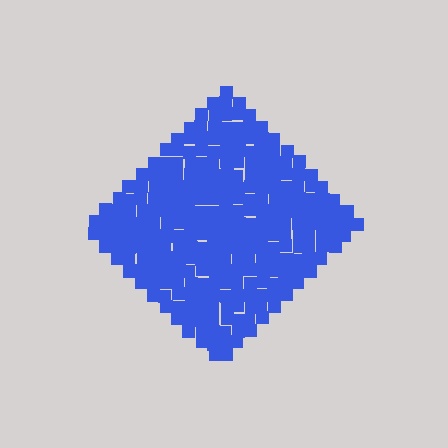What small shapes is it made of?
It is made of small squares.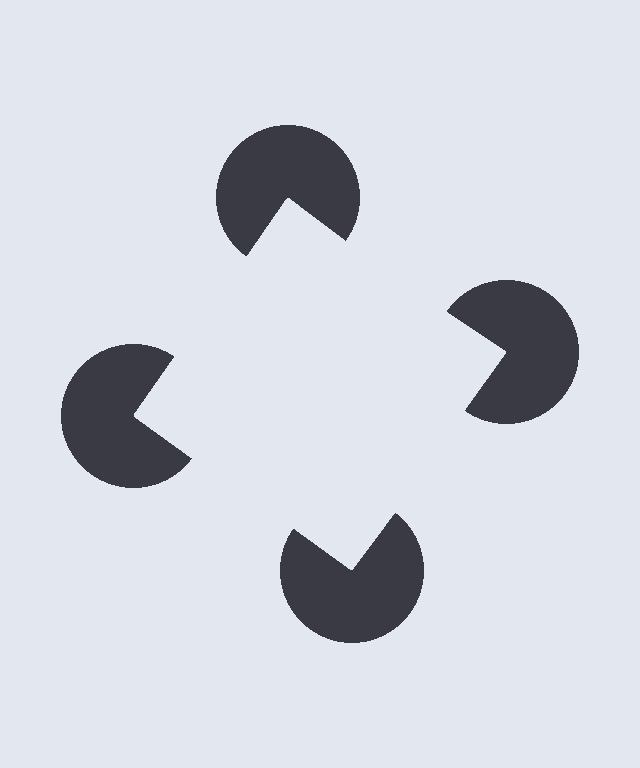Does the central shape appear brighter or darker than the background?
It typically appears slightly brighter than the background, even though no actual brightness change is drawn.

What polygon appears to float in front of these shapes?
An illusory square — its edges are inferred from the aligned wedge cuts in the pac-man discs, not physically drawn.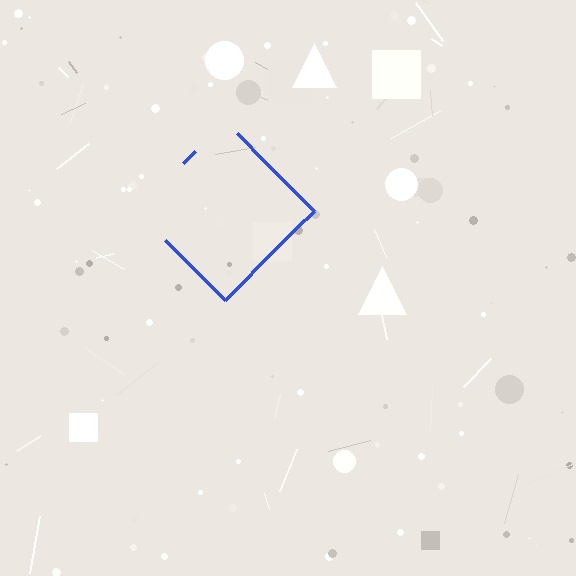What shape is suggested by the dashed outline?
The dashed outline suggests a diamond.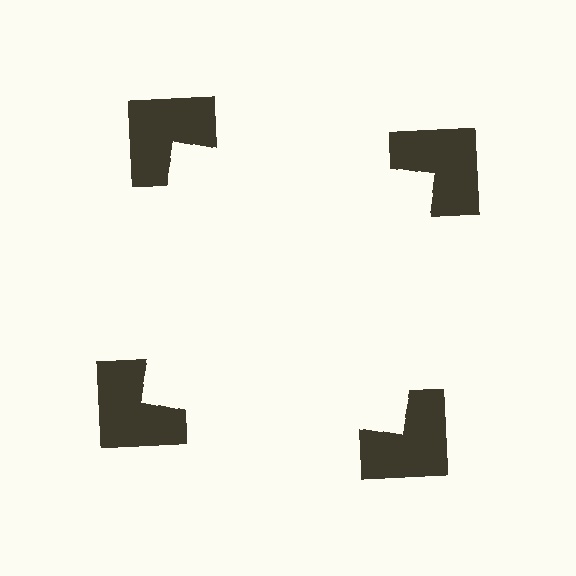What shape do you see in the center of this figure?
An illusory square — its edges are inferred from the aligned wedge cuts in the notched squares, not physically drawn.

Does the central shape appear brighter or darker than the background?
It typically appears slightly brighter than the background, even though no actual brightness change is drawn.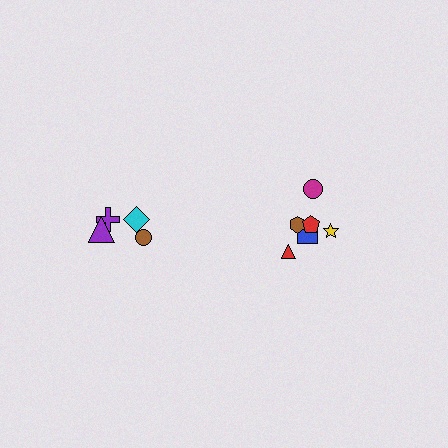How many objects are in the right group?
There are 6 objects.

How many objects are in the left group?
There are 4 objects.